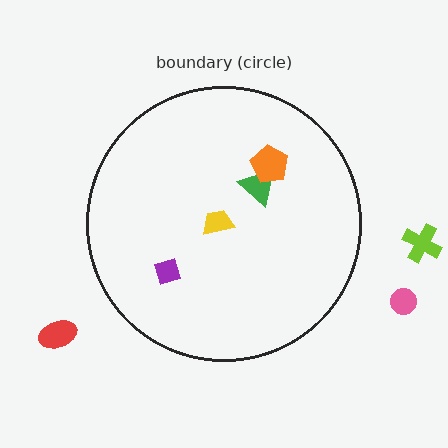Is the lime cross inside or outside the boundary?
Outside.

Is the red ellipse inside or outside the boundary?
Outside.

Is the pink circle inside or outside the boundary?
Outside.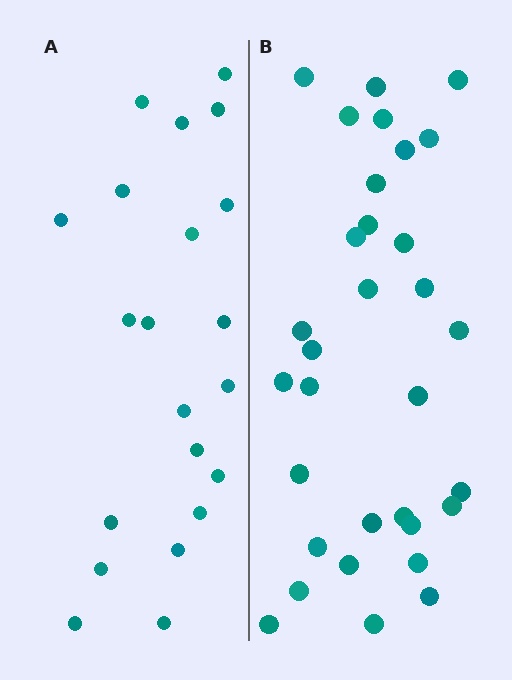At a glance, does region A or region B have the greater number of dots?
Region B (the right region) has more dots.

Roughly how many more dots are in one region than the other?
Region B has roughly 12 or so more dots than region A.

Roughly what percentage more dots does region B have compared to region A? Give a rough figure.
About 50% more.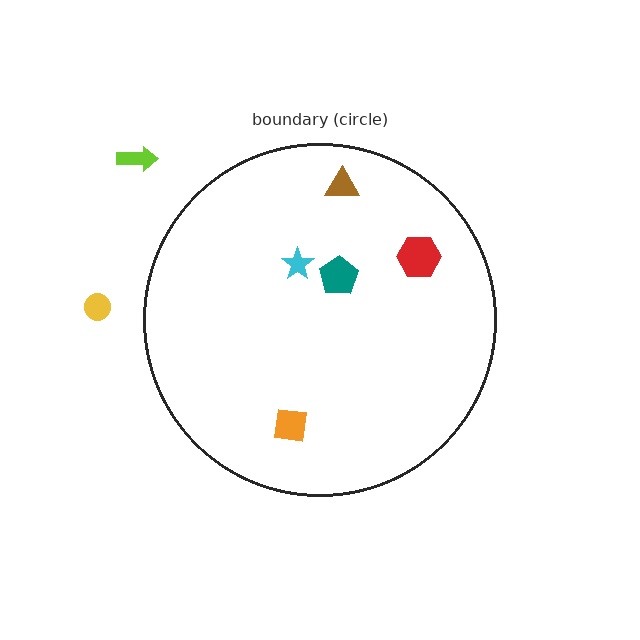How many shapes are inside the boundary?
5 inside, 2 outside.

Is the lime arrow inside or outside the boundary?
Outside.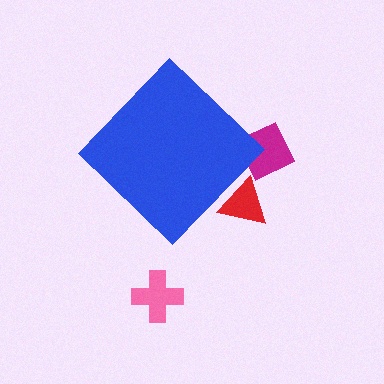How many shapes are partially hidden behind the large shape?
2 shapes are partially hidden.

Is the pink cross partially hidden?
No, the pink cross is fully visible.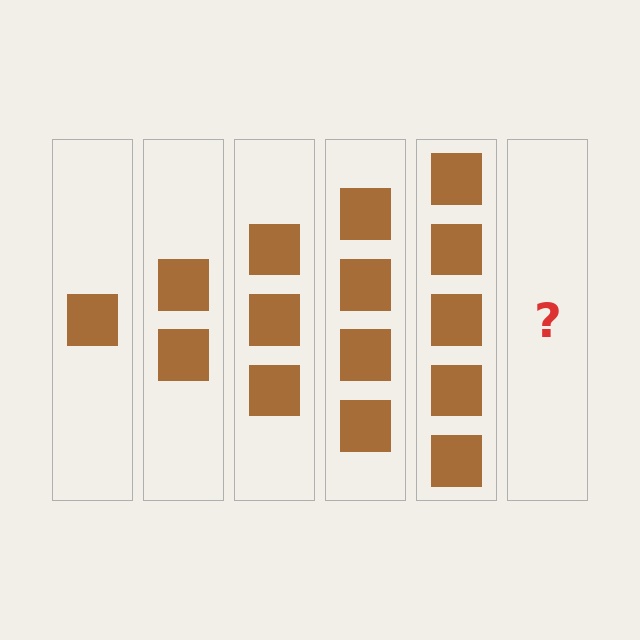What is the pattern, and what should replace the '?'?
The pattern is that each step adds one more square. The '?' should be 6 squares.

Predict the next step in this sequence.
The next step is 6 squares.